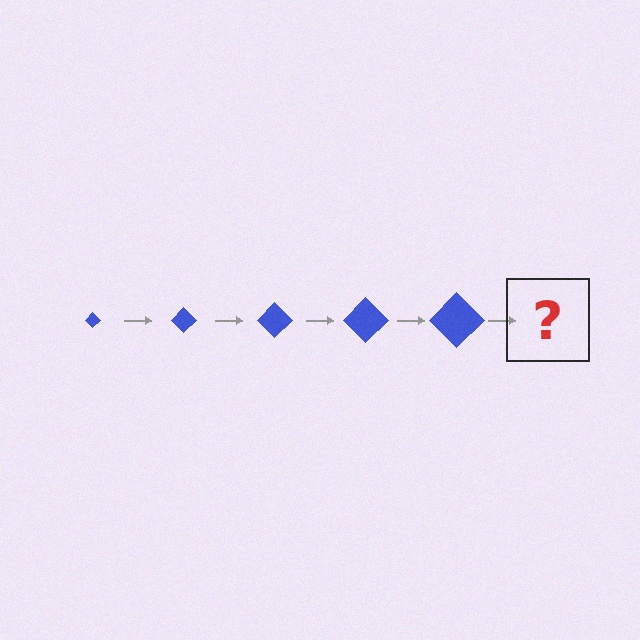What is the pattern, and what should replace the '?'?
The pattern is that the diamond gets progressively larger each step. The '?' should be a blue diamond, larger than the previous one.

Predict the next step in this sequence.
The next step is a blue diamond, larger than the previous one.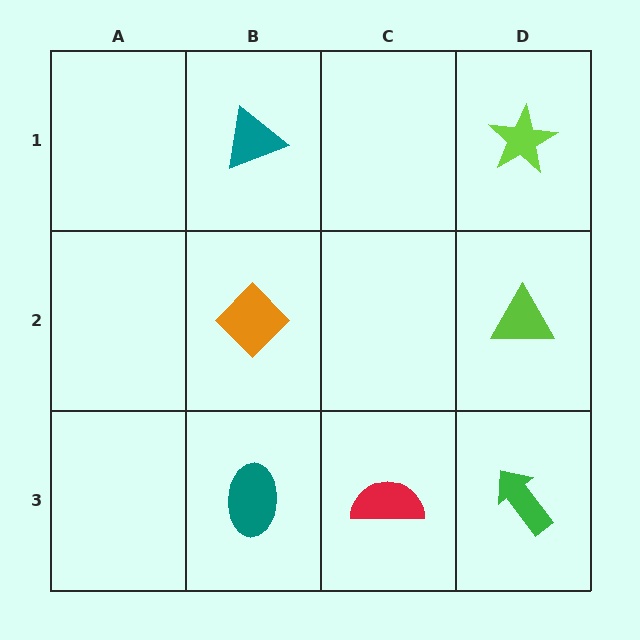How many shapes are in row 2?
2 shapes.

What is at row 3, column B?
A teal ellipse.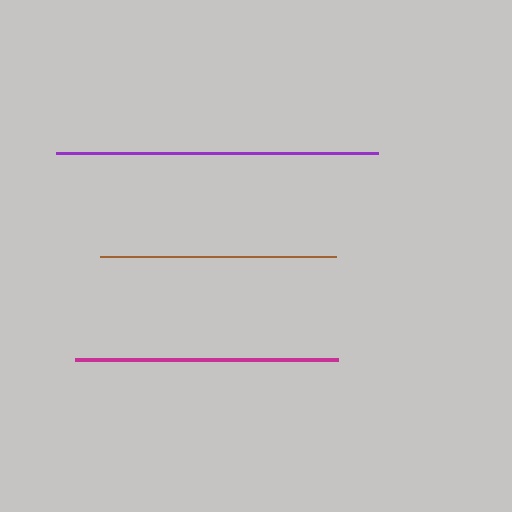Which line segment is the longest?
The purple line is the longest at approximately 322 pixels.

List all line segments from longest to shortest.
From longest to shortest: purple, magenta, brown.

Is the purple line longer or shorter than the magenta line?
The purple line is longer than the magenta line.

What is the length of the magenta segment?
The magenta segment is approximately 263 pixels long.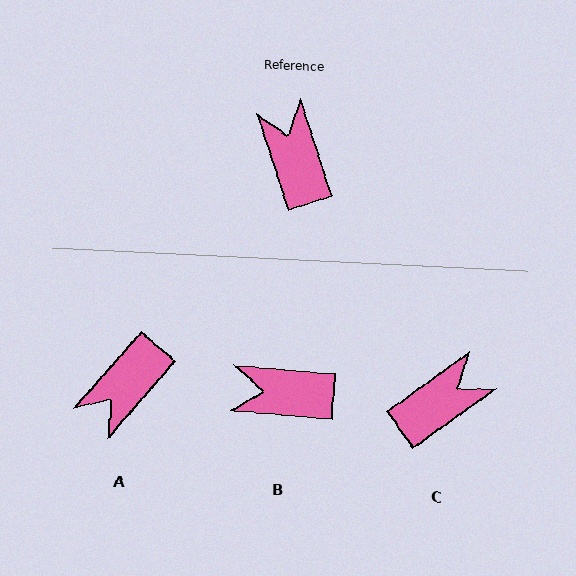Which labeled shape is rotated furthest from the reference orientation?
A, about 121 degrees away.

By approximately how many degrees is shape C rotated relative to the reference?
Approximately 72 degrees clockwise.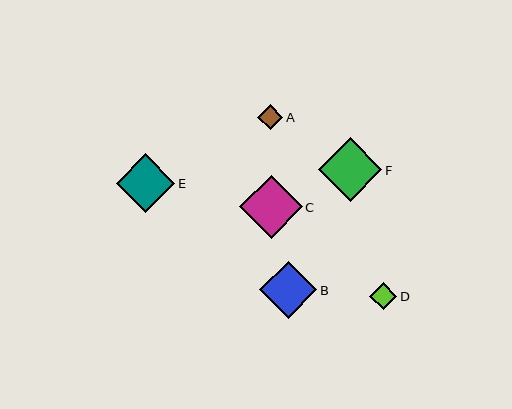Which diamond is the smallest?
Diamond A is the smallest with a size of approximately 25 pixels.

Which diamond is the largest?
Diamond F is the largest with a size of approximately 63 pixels.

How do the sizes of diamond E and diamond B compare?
Diamond E and diamond B are approximately the same size.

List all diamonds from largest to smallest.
From largest to smallest: F, C, E, B, D, A.